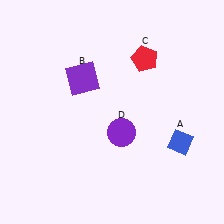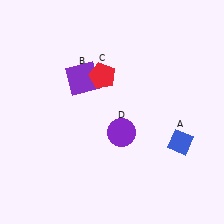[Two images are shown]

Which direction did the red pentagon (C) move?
The red pentagon (C) moved left.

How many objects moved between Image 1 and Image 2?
1 object moved between the two images.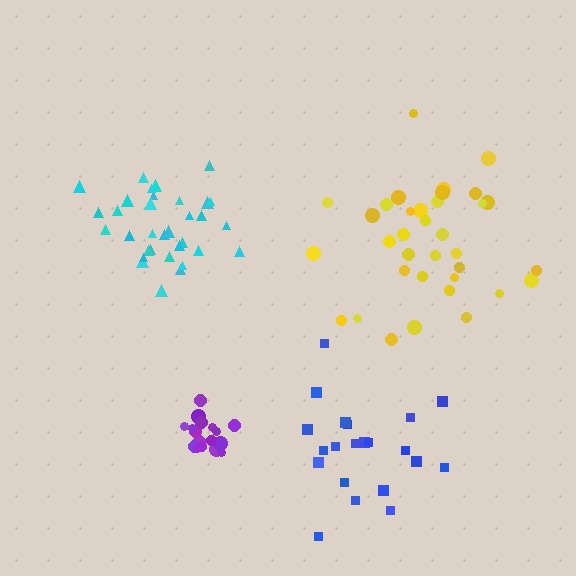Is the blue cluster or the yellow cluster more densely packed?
Yellow.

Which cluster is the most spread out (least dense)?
Blue.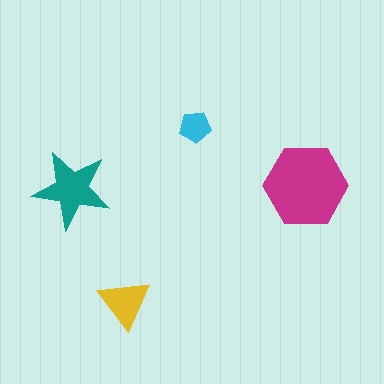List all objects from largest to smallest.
The magenta hexagon, the teal star, the yellow triangle, the cyan pentagon.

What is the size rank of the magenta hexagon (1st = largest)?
1st.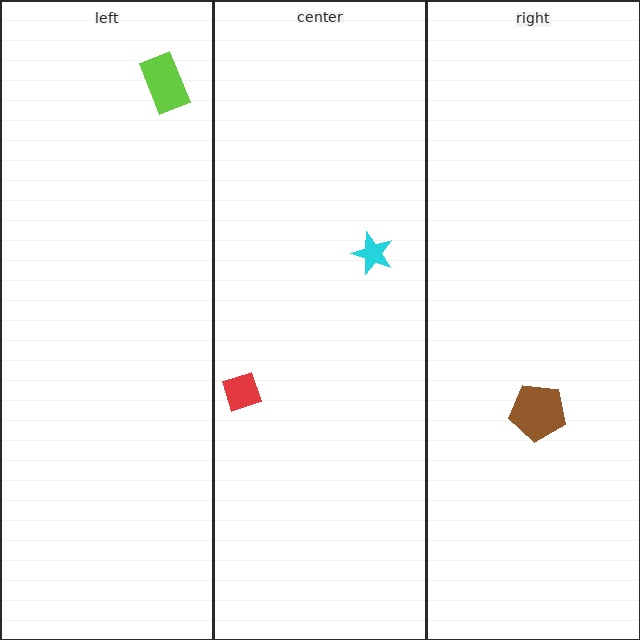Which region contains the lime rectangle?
The left region.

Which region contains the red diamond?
The center region.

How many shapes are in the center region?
2.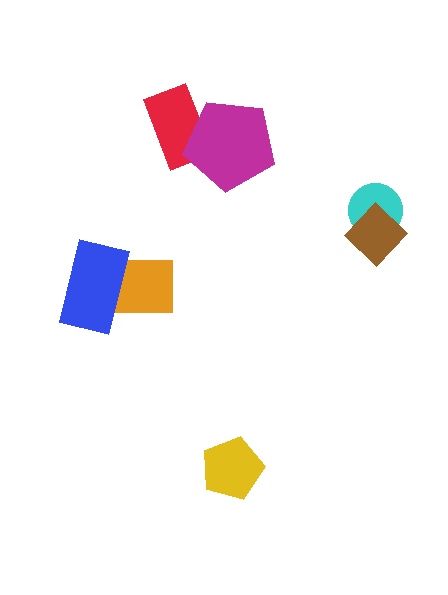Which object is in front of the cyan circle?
The brown diamond is in front of the cyan circle.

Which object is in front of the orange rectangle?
The blue rectangle is in front of the orange rectangle.